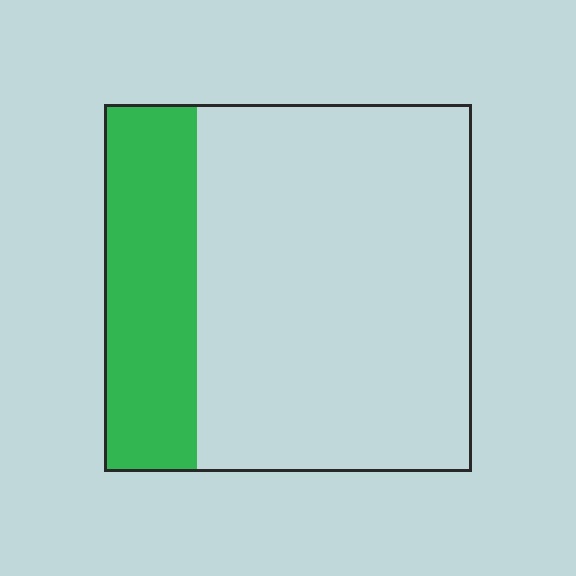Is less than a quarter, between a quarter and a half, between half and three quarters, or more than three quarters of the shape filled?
Between a quarter and a half.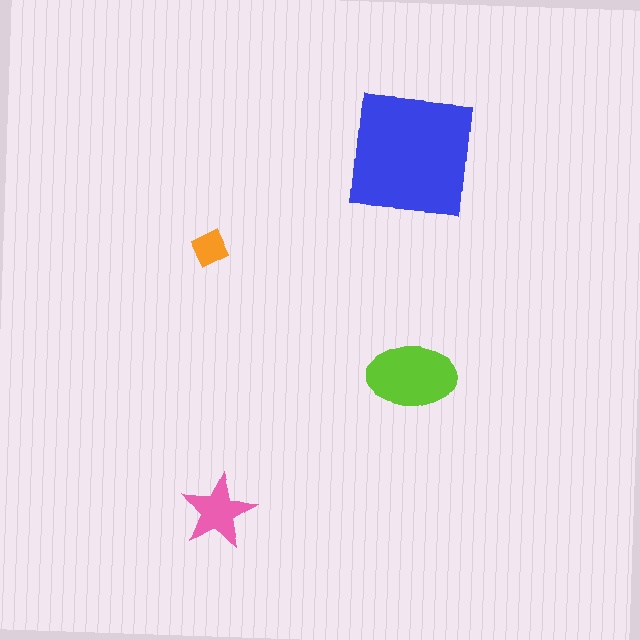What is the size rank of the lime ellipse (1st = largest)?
2nd.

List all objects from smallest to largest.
The orange diamond, the pink star, the lime ellipse, the blue square.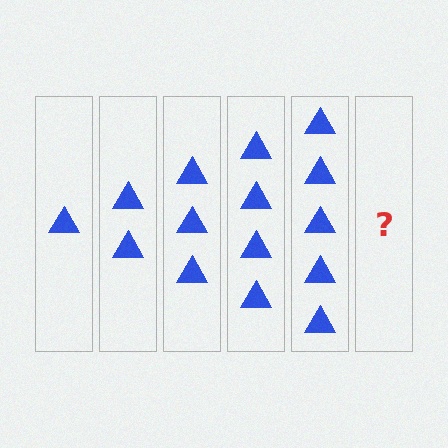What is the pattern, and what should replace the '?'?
The pattern is that each step adds one more triangle. The '?' should be 6 triangles.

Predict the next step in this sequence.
The next step is 6 triangles.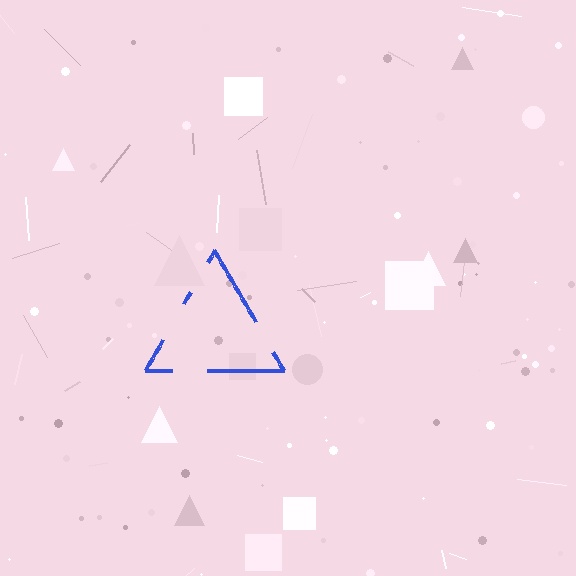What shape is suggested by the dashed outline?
The dashed outline suggests a triangle.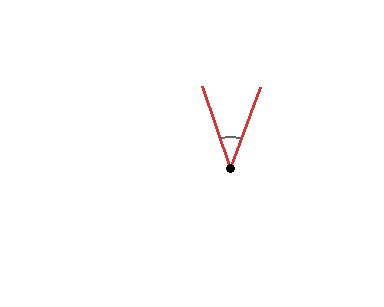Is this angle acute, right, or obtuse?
It is acute.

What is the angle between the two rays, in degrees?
Approximately 39 degrees.